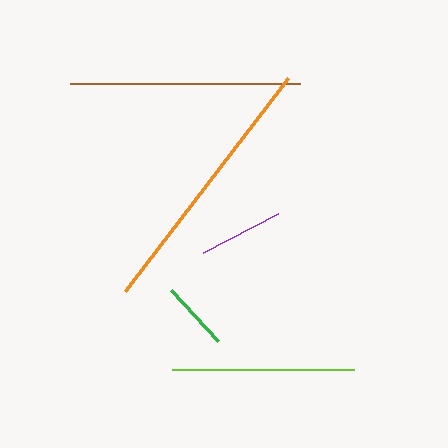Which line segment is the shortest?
The green line is the shortest at approximately 69 pixels.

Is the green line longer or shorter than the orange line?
The orange line is longer than the green line.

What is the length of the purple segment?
The purple segment is approximately 85 pixels long.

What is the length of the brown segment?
The brown segment is approximately 231 pixels long.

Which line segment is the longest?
The orange line is the longest at approximately 268 pixels.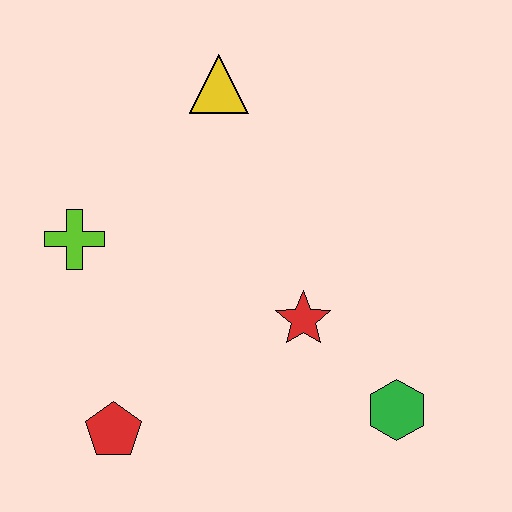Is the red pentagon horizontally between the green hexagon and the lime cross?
Yes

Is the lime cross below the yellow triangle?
Yes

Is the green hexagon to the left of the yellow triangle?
No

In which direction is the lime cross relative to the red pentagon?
The lime cross is above the red pentagon.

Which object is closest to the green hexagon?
The red star is closest to the green hexagon.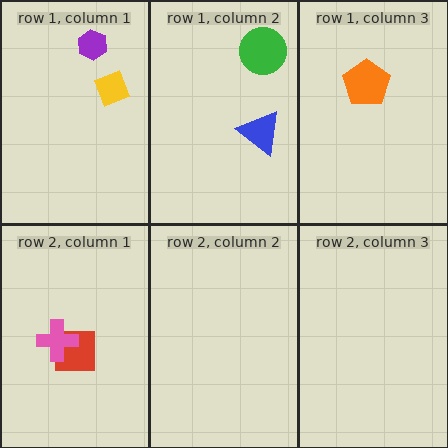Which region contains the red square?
The row 2, column 1 region.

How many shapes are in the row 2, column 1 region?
2.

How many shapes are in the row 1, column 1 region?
2.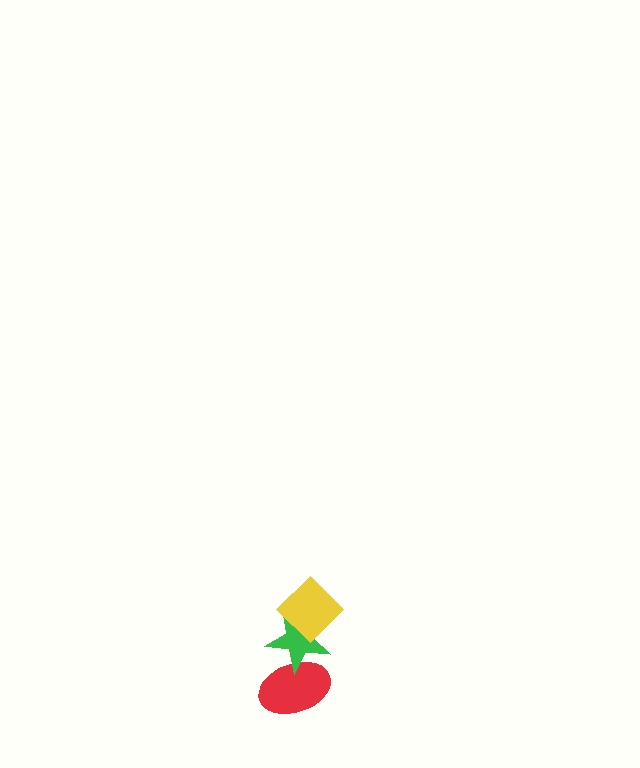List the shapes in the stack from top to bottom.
From top to bottom: the yellow diamond, the green star, the red ellipse.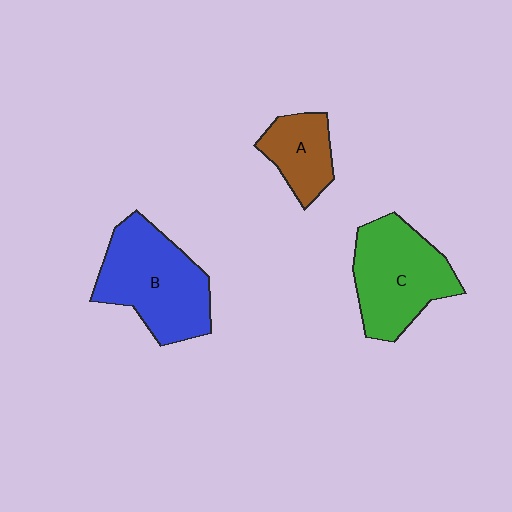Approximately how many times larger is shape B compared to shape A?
Approximately 2.0 times.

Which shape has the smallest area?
Shape A (brown).